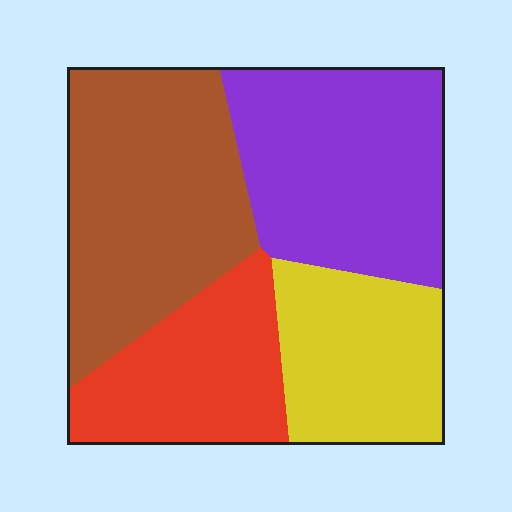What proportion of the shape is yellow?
Yellow covers 20% of the shape.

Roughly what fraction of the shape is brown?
Brown takes up about one third (1/3) of the shape.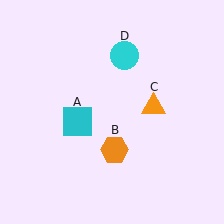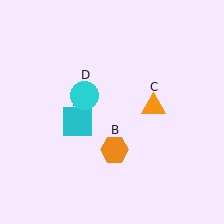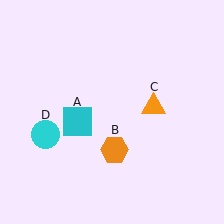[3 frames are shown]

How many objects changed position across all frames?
1 object changed position: cyan circle (object D).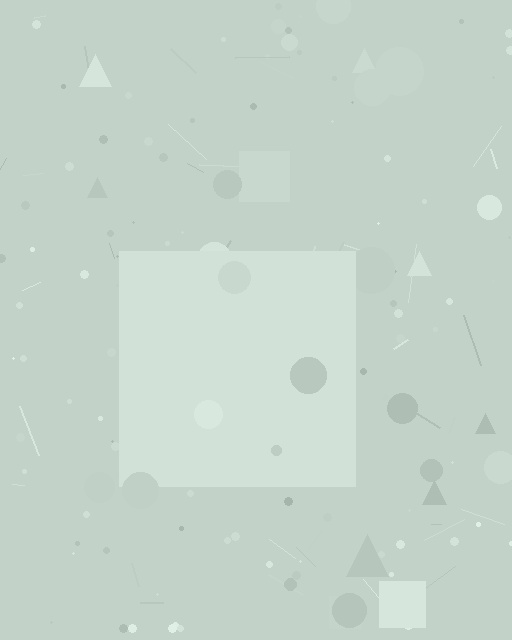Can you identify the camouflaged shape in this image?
The camouflaged shape is a square.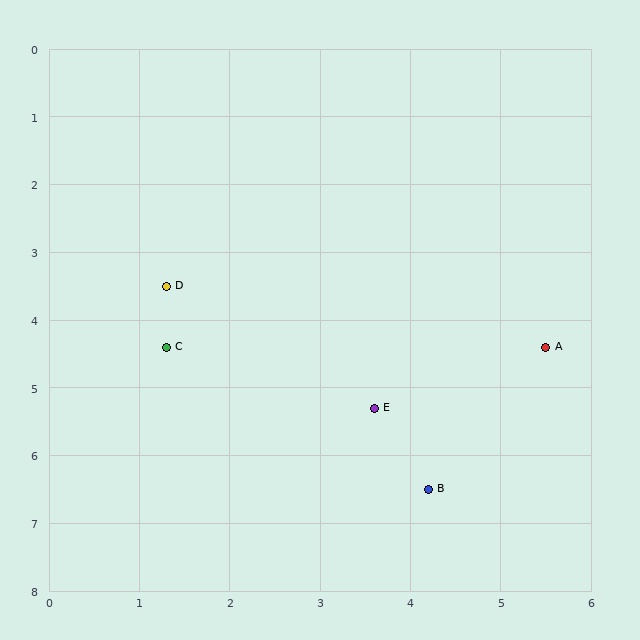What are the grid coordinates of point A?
Point A is at approximately (5.5, 4.4).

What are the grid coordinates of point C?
Point C is at approximately (1.3, 4.4).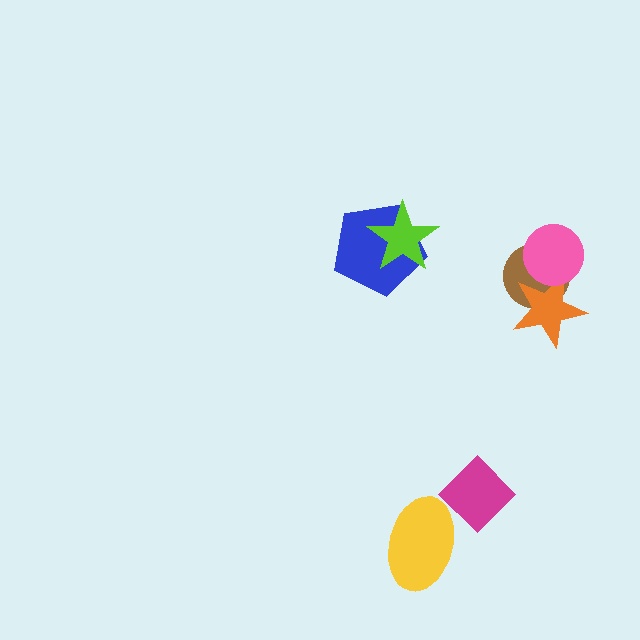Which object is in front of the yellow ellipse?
The magenta diamond is in front of the yellow ellipse.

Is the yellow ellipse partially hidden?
Yes, it is partially covered by another shape.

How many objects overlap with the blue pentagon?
1 object overlaps with the blue pentagon.